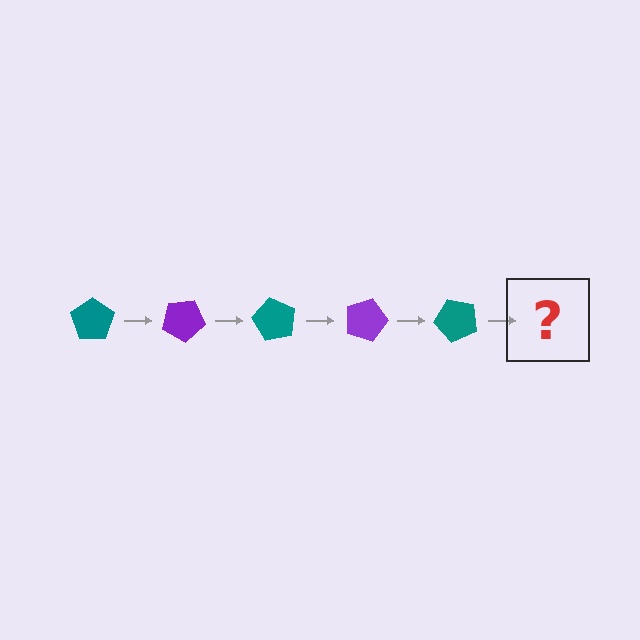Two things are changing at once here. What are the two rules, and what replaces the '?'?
The two rules are that it rotates 30 degrees each step and the color cycles through teal and purple. The '?' should be a purple pentagon, rotated 150 degrees from the start.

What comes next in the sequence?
The next element should be a purple pentagon, rotated 150 degrees from the start.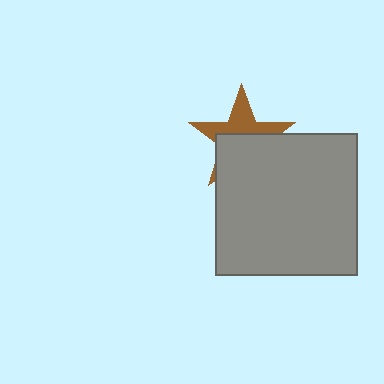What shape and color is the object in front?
The object in front is a gray square.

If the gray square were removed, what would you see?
You would see the complete brown star.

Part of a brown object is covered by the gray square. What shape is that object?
It is a star.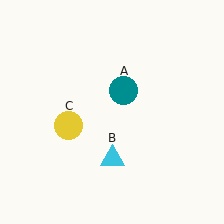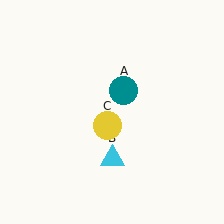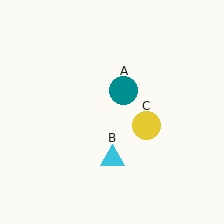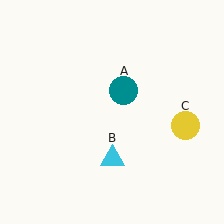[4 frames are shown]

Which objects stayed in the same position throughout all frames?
Teal circle (object A) and cyan triangle (object B) remained stationary.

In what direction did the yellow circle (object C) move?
The yellow circle (object C) moved right.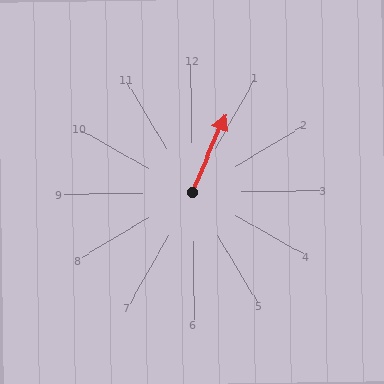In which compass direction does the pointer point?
Northeast.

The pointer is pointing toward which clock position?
Roughly 1 o'clock.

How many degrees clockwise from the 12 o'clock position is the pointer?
Approximately 24 degrees.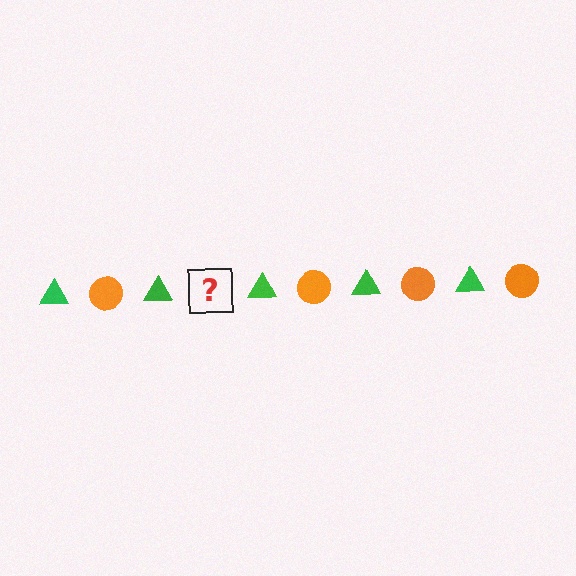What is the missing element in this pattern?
The missing element is an orange circle.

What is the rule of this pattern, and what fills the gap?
The rule is that the pattern alternates between green triangle and orange circle. The gap should be filled with an orange circle.